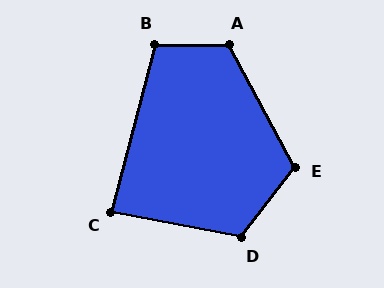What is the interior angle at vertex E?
Approximately 114 degrees (obtuse).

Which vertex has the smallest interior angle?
C, at approximately 87 degrees.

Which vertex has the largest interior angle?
A, at approximately 118 degrees.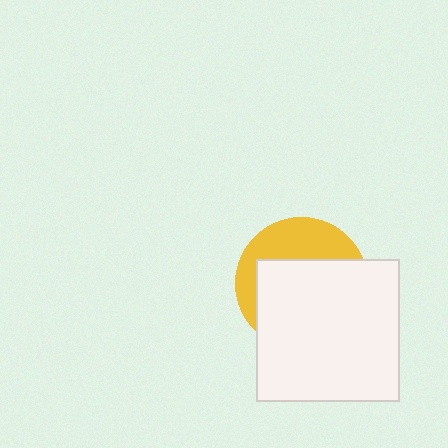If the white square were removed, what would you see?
You would see the complete yellow circle.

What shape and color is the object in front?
The object in front is a white square.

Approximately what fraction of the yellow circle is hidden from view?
Roughly 64% of the yellow circle is hidden behind the white square.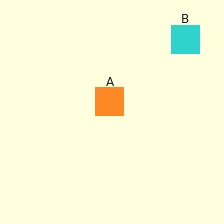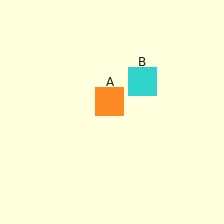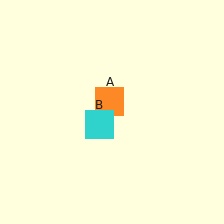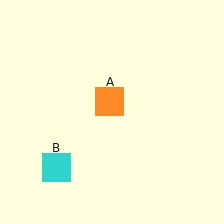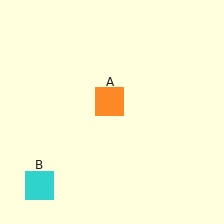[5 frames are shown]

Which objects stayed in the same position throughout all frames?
Orange square (object A) remained stationary.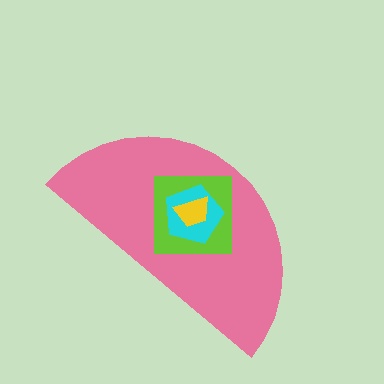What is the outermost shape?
The pink semicircle.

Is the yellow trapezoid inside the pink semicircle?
Yes.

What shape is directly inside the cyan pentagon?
The yellow trapezoid.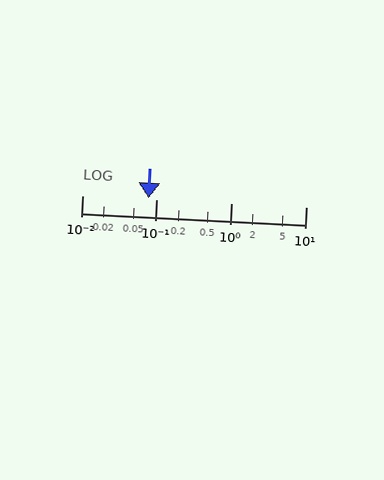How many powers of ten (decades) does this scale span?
The scale spans 3 decades, from 0.01 to 10.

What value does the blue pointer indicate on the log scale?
The pointer indicates approximately 0.078.